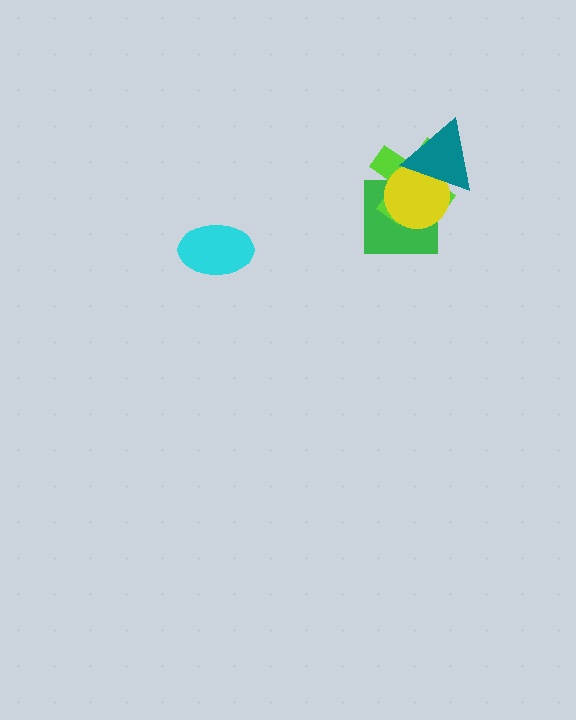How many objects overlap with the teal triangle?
3 objects overlap with the teal triangle.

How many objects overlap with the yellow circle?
3 objects overlap with the yellow circle.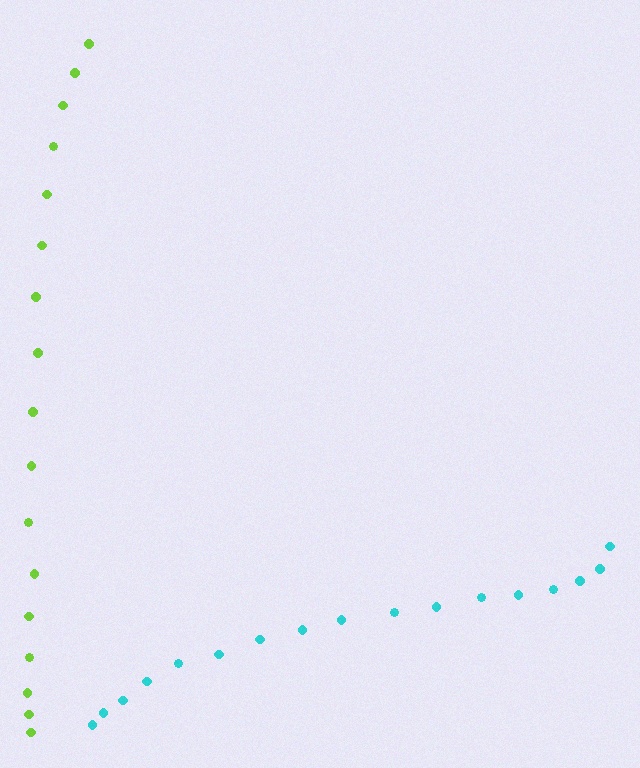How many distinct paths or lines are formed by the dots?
There are 2 distinct paths.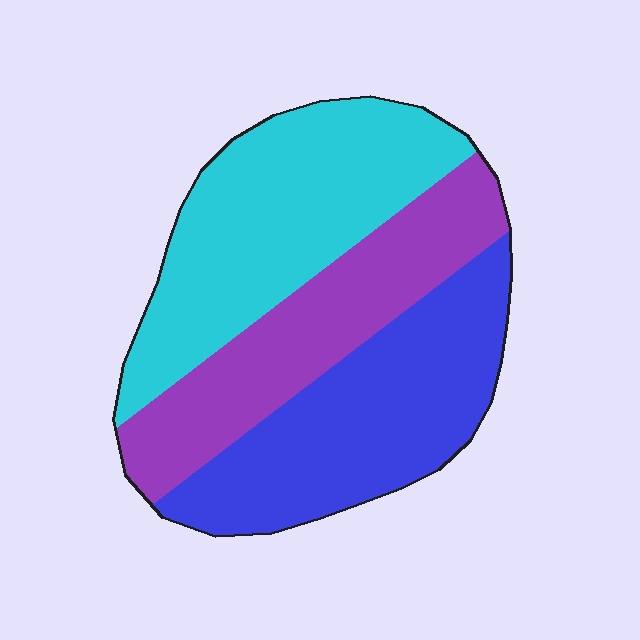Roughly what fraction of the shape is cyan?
Cyan covers roughly 35% of the shape.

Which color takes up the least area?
Purple, at roughly 30%.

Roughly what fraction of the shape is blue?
Blue covers 34% of the shape.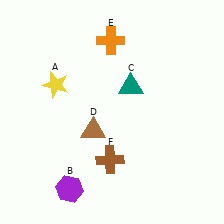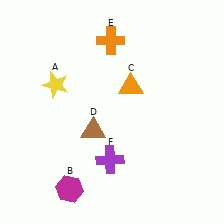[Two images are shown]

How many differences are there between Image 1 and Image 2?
There are 3 differences between the two images.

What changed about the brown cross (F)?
In Image 1, F is brown. In Image 2, it changed to purple.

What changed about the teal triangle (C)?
In Image 1, C is teal. In Image 2, it changed to orange.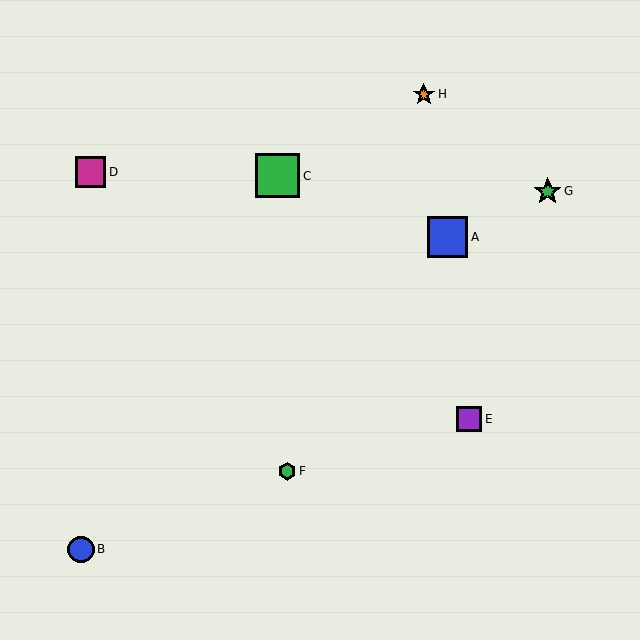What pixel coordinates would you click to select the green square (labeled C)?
Click at (278, 176) to select the green square C.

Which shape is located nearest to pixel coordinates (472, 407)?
The purple square (labeled E) at (469, 419) is nearest to that location.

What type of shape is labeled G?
Shape G is a green star.